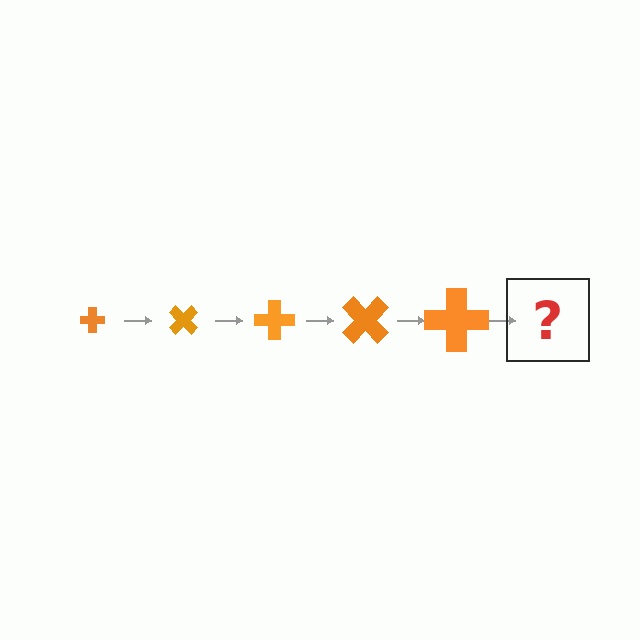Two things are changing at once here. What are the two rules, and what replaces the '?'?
The two rules are that the cross grows larger each step and it rotates 45 degrees each step. The '?' should be a cross, larger than the previous one and rotated 225 degrees from the start.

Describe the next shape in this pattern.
It should be a cross, larger than the previous one and rotated 225 degrees from the start.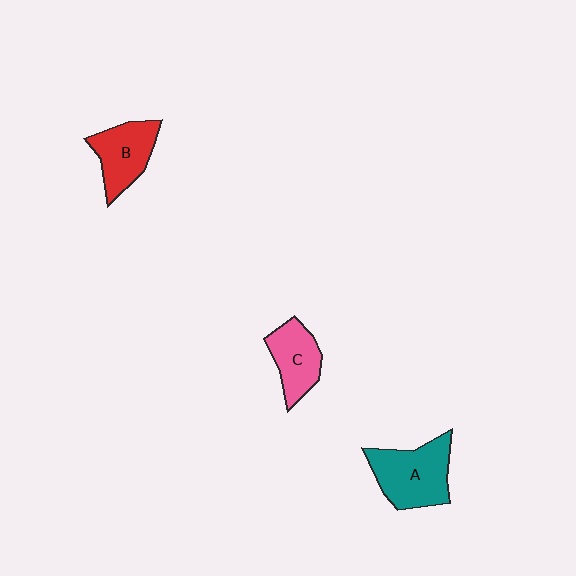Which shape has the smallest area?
Shape C (pink).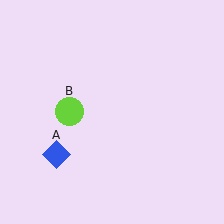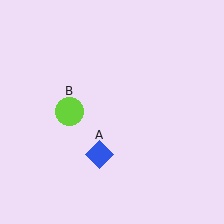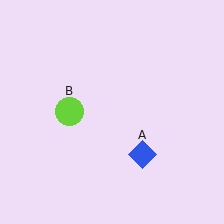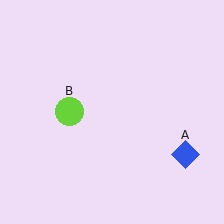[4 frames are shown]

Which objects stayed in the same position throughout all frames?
Lime circle (object B) remained stationary.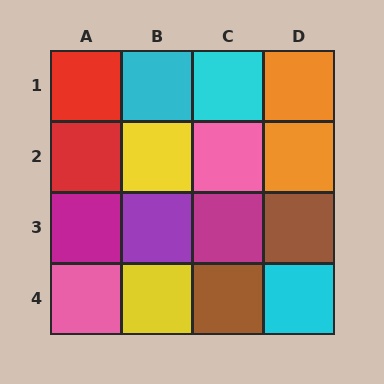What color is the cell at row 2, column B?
Yellow.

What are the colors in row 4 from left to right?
Pink, yellow, brown, cyan.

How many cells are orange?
2 cells are orange.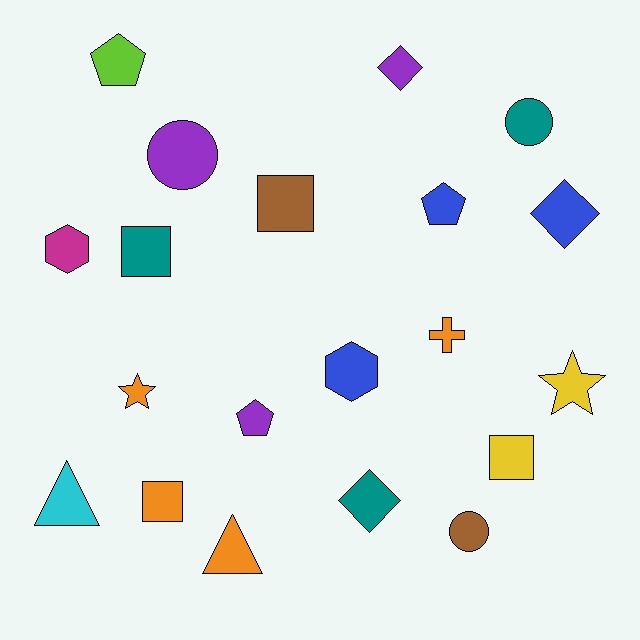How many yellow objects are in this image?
There are 2 yellow objects.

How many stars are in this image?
There are 2 stars.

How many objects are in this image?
There are 20 objects.